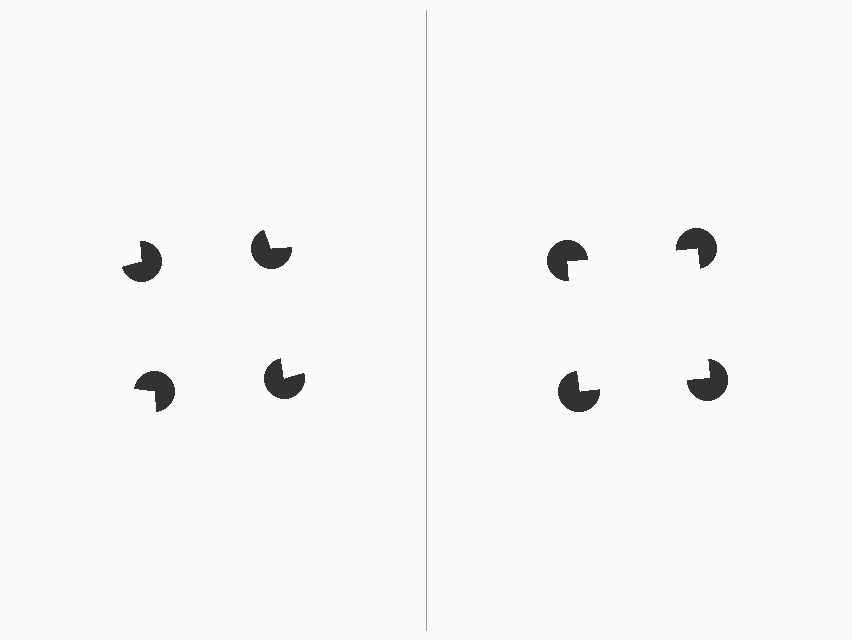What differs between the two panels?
The pac-man discs are positioned identically on both sides; only the wedge orientations differ. On the right they align to a square; on the left they are misaligned.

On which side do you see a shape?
An illusory square appears on the right side. On the left side the wedge cuts are rotated, so no coherent shape forms.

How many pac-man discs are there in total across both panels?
8 — 4 on each side.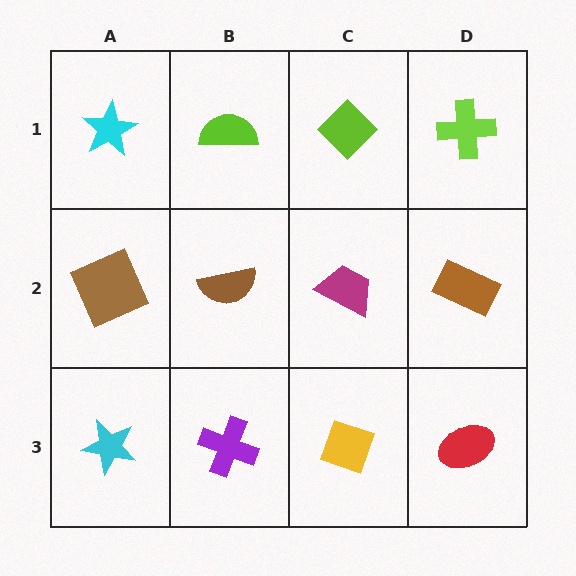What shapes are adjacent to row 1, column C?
A magenta trapezoid (row 2, column C), a lime semicircle (row 1, column B), a lime cross (row 1, column D).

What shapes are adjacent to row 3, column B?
A brown semicircle (row 2, column B), a cyan star (row 3, column A), a yellow diamond (row 3, column C).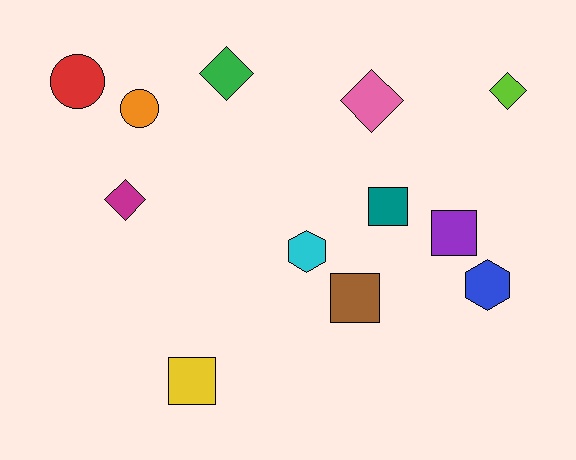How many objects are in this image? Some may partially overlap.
There are 12 objects.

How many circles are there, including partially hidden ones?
There are 2 circles.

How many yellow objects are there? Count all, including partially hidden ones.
There is 1 yellow object.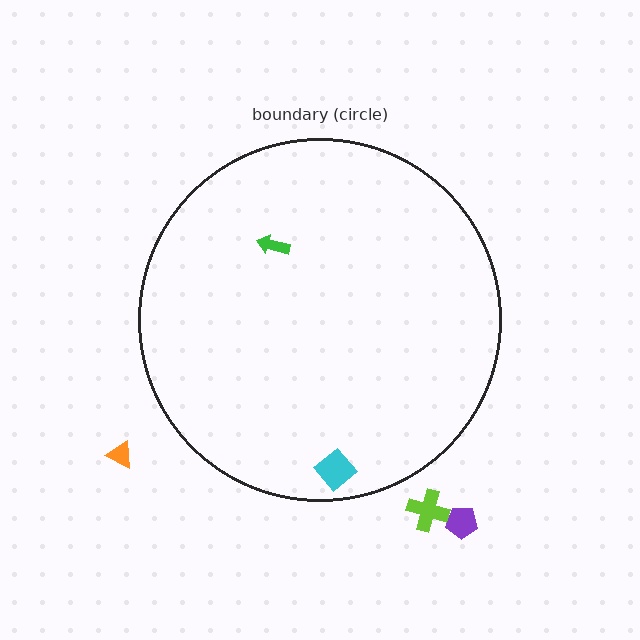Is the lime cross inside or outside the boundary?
Outside.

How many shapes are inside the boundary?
2 inside, 3 outside.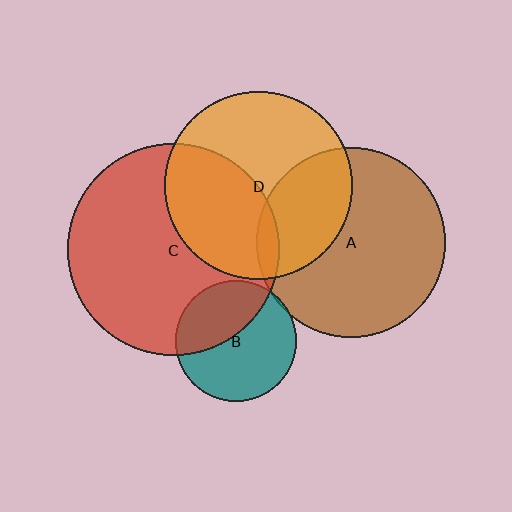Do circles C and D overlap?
Yes.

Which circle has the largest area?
Circle C (red).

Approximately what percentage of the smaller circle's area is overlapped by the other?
Approximately 40%.